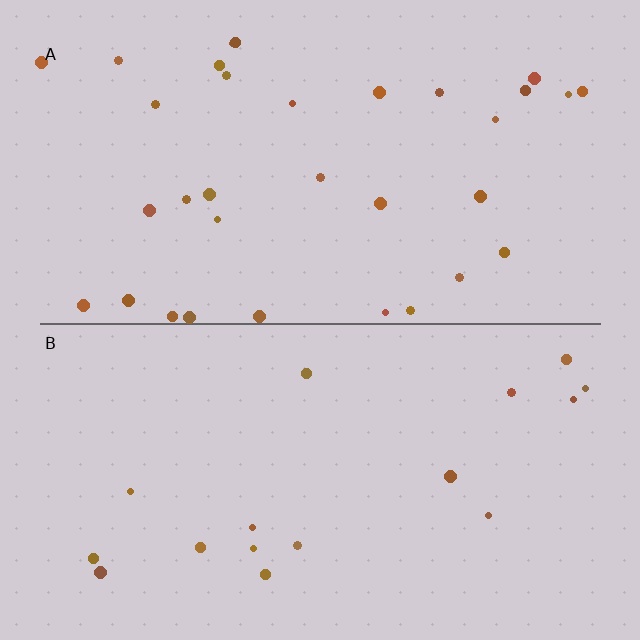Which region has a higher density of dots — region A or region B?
A (the top).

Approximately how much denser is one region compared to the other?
Approximately 2.1× — region A over region B.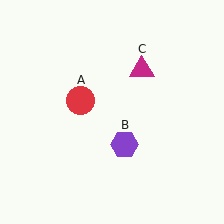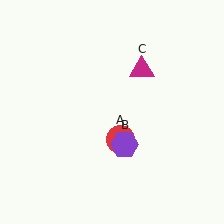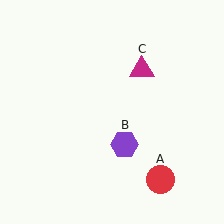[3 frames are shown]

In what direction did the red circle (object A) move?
The red circle (object A) moved down and to the right.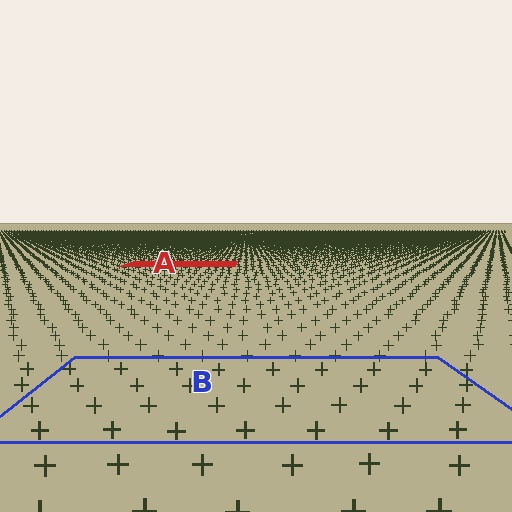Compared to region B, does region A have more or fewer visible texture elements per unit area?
Region A has more texture elements per unit area — they are packed more densely because it is farther away.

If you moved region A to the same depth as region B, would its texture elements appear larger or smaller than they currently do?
They would appear larger. At a closer depth, the same texture elements are projected at a bigger on-screen size.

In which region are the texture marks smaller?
The texture marks are smaller in region A, because it is farther away.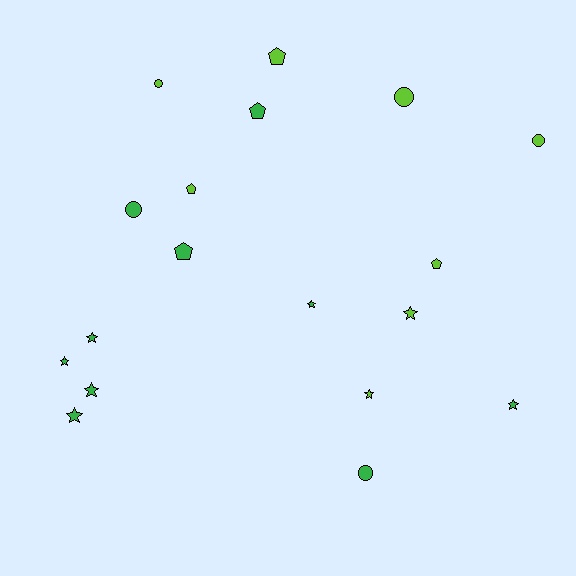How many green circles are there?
There are 2 green circles.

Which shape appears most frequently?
Star, with 8 objects.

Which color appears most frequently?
Green, with 10 objects.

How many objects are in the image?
There are 18 objects.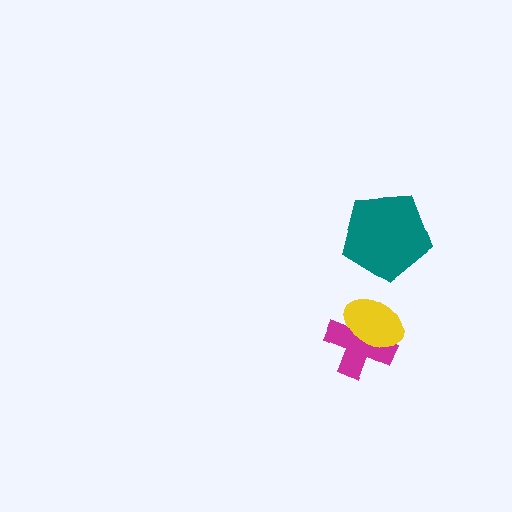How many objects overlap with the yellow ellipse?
1 object overlaps with the yellow ellipse.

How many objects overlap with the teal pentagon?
0 objects overlap with the teal pentagon.